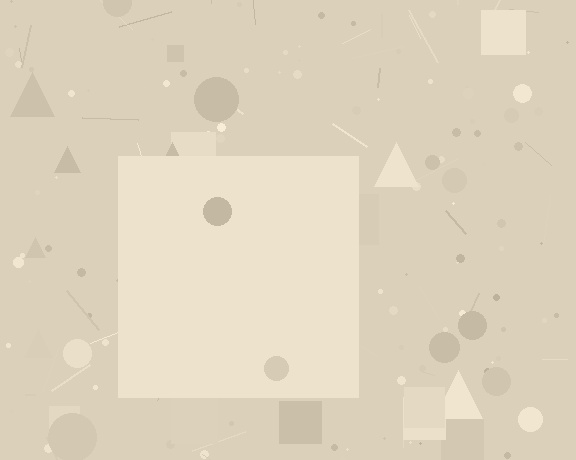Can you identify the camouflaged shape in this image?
The camouflaged shape is a square.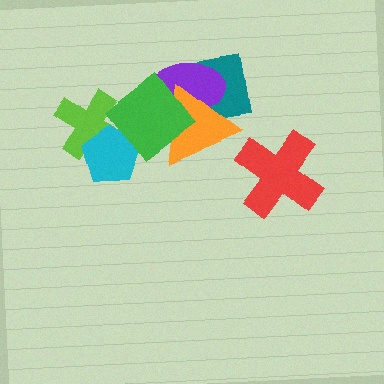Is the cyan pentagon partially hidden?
Yes, it is partially covered by another shape.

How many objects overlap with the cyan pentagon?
2 objects overlap with the cyan pentagon.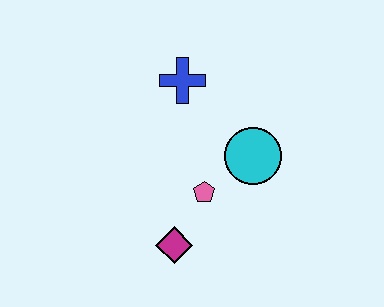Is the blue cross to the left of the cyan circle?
Yes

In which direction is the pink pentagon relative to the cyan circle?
The pink pentagon is to the left of the cyan circle.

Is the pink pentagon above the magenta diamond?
Yes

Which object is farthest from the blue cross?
The magenta diamond is farthest from the blue cross.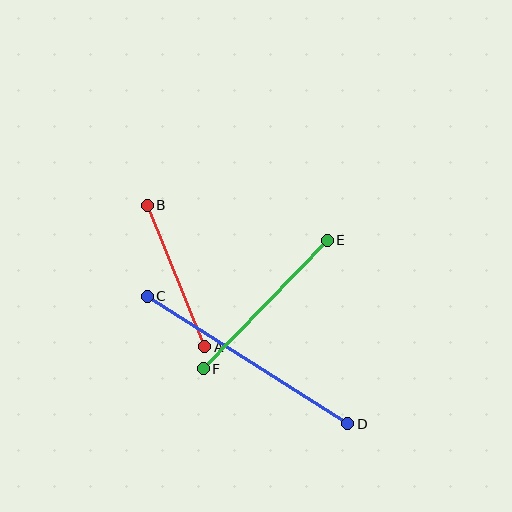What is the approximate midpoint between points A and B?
The midpoint is at approximately (176, 276) pixels.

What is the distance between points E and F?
The distance is approximately 178 pixels.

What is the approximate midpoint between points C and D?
The midpoint is at approximately (247, 360) pixels.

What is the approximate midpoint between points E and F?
The midpoint is at approximately (265, 304) pixels.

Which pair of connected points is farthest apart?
Points C and D are farthest apart.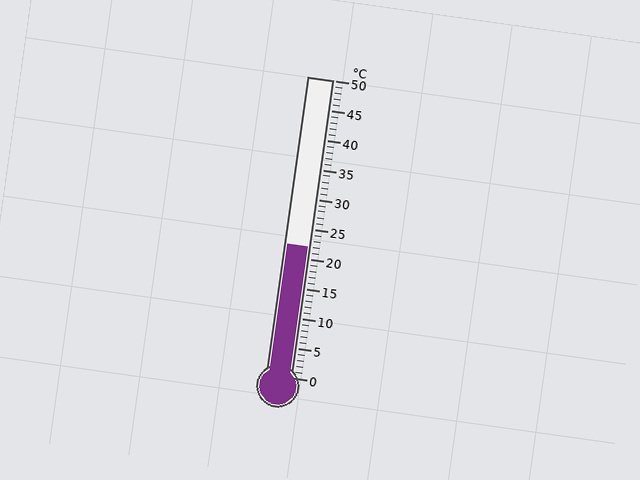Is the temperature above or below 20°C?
The temperature is above 20°C.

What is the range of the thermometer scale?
The thermometer scale ranges from 0°C to 50°C.